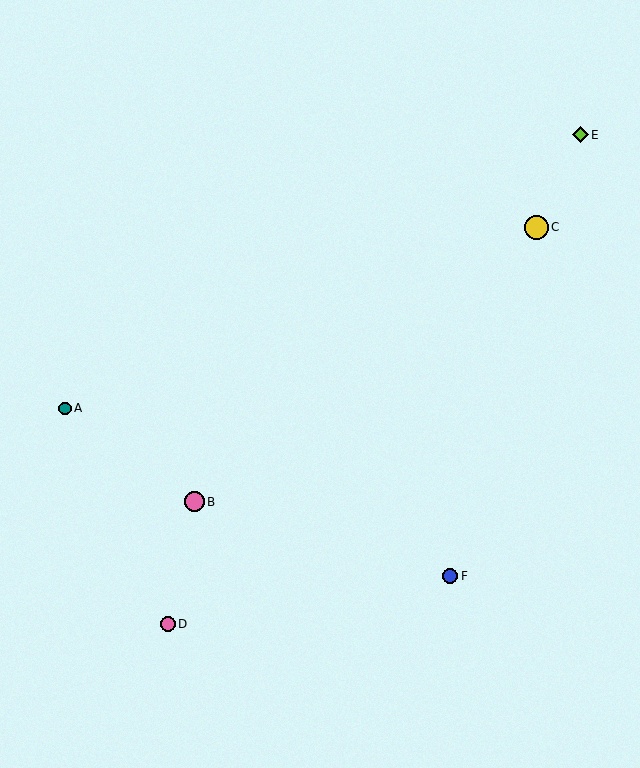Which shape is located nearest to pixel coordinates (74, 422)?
The teal circle (labeled A) at (65, 408) is nearest to that location.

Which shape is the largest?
The yellow circle (labeled C) is the largest.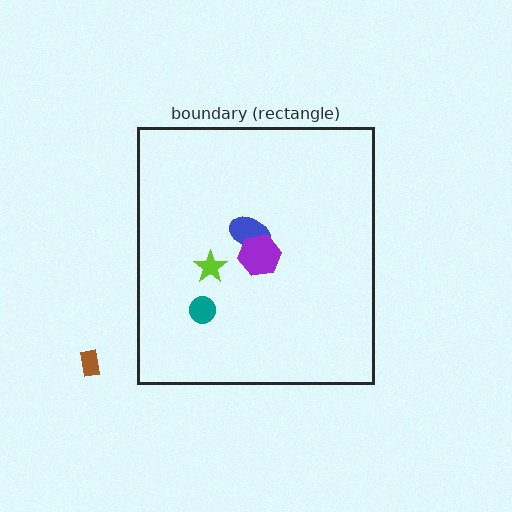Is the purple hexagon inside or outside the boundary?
Inside.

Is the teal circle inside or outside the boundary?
Inside.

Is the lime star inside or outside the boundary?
Inside.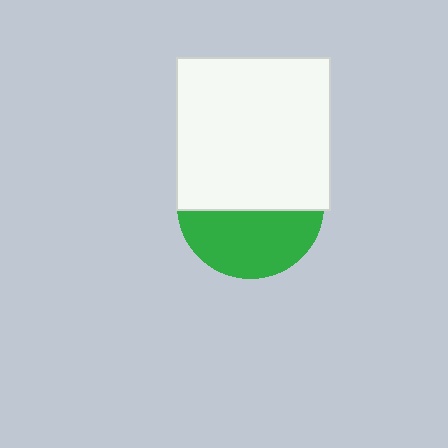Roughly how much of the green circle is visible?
A small part of it is visible (roughly 45%).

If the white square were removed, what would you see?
You would see the complete green circle.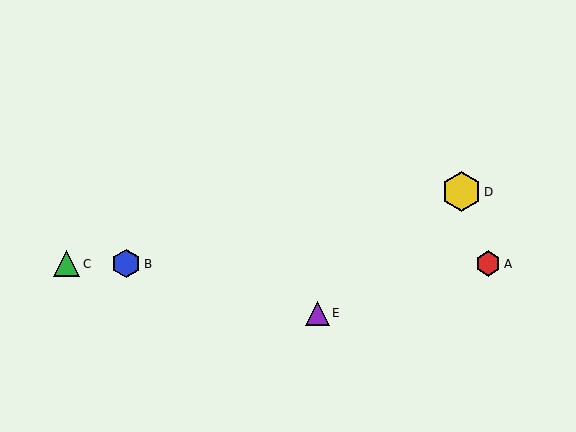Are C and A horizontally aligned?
Yes, both are at y≈264.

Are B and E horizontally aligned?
No, B is at y≈264 and E is at y≈313.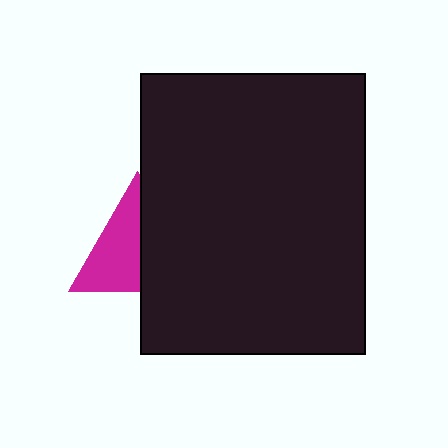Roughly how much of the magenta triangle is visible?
About half of it is visible (roughly 53%).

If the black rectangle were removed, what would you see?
You would see the complete magenta triangle.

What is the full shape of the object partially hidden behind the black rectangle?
The partially hidden object is a magenta triangle.